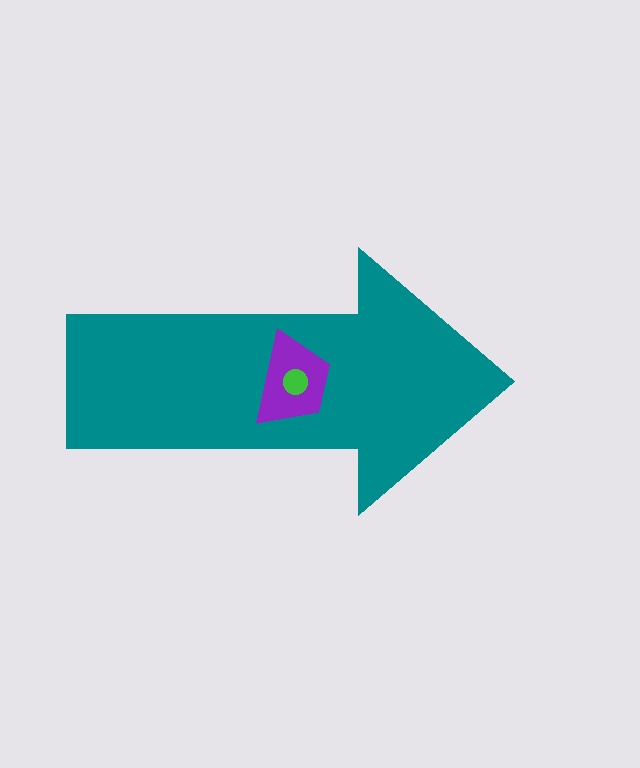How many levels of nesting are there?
3.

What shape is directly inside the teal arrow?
The purple trapezoid.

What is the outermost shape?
The teal arrow.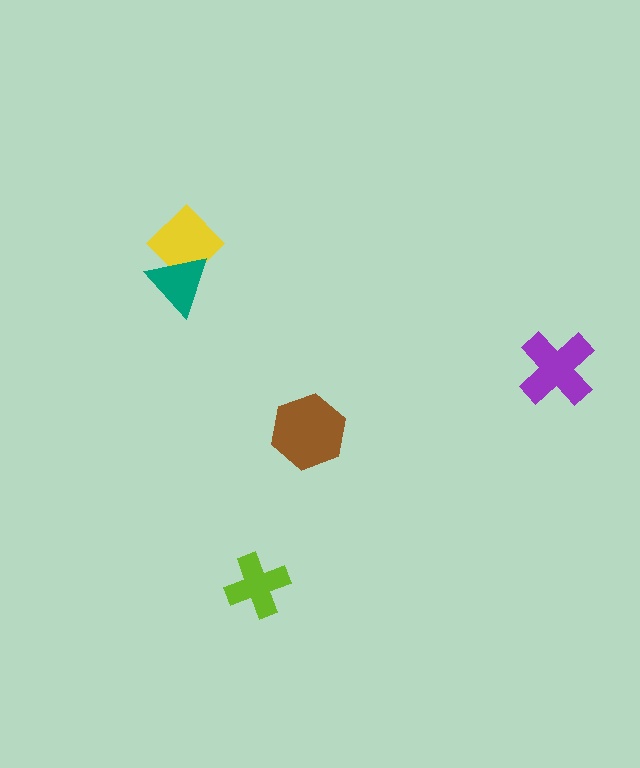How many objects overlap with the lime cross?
0 objects overlap with the lime cross.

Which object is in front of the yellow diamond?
The teal triangle is in front of the yellow diamond.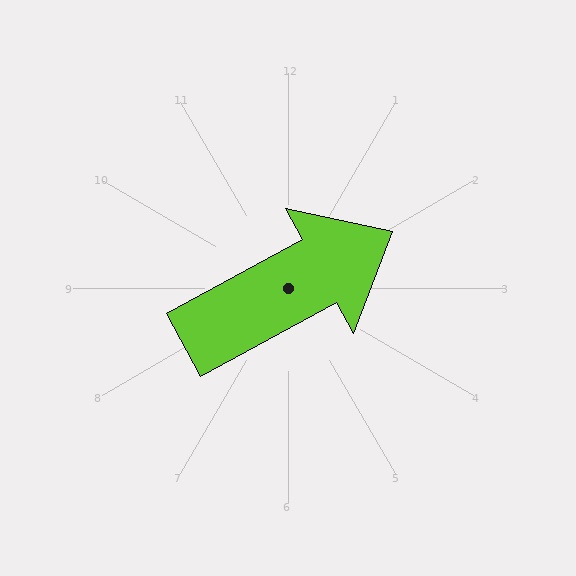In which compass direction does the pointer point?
Northeast.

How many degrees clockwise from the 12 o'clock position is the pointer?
Approximately 62 degrees.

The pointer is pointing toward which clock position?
Roughly 2 o'clock.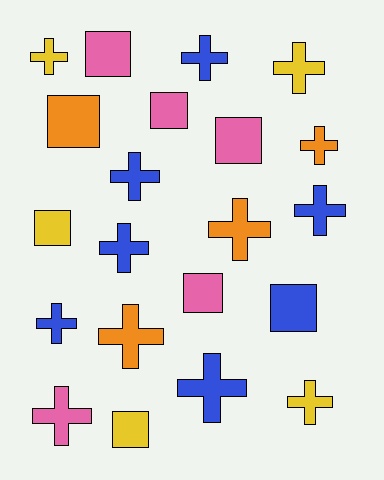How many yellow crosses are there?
There are 3 yellow crosses.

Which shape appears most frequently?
Cross, with 13 objects.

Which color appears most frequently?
Blue, with 7 objects.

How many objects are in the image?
There are 21 objects.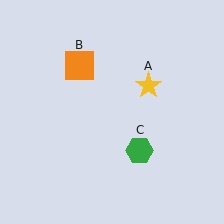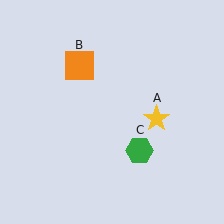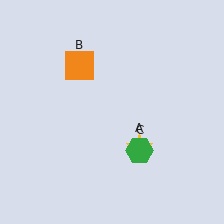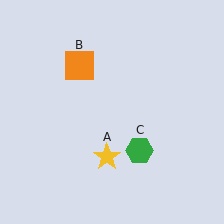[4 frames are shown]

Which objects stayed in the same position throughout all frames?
Orange square (object B) and green hexagon (object C) remained stationary.